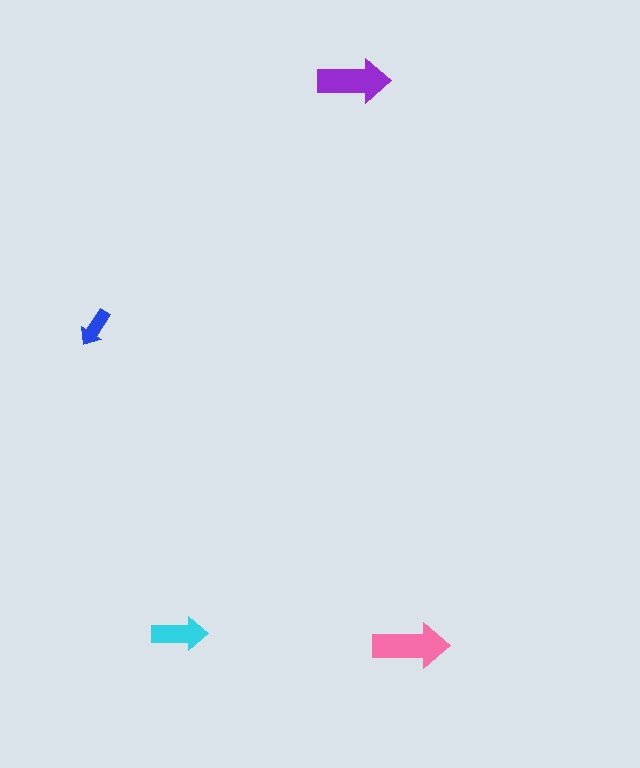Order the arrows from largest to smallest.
the pink one, the purple one, the cyan one, the blue one.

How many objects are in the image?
There are 4 objects in the image.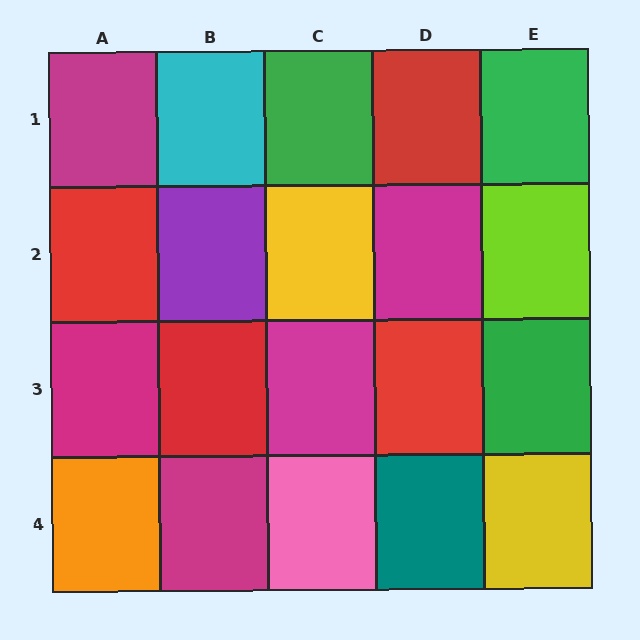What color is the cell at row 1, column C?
Green.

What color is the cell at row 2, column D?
Magenta.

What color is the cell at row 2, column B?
Purple.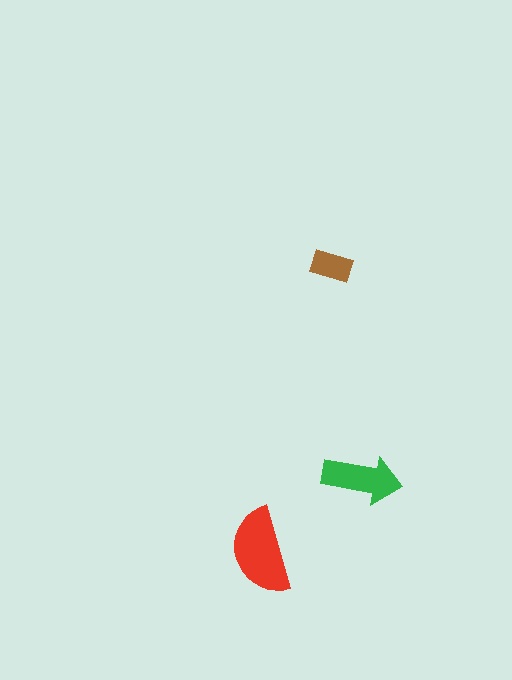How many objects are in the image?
There are 3 objects in the image.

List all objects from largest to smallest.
The red semicircle, the green arrow, the brown rectangle.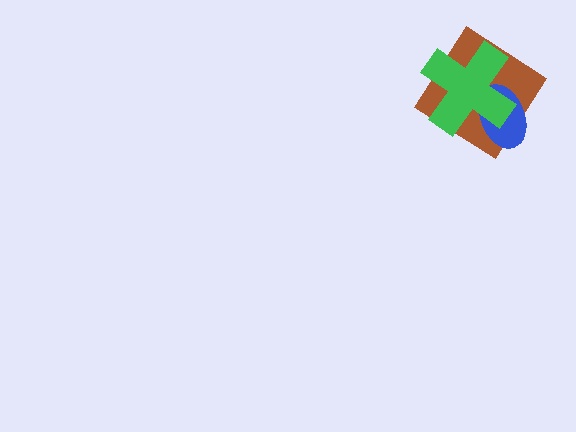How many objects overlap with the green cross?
2 objects overlap with the green cross.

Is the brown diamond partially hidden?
Yes, it is partially covered by another shape.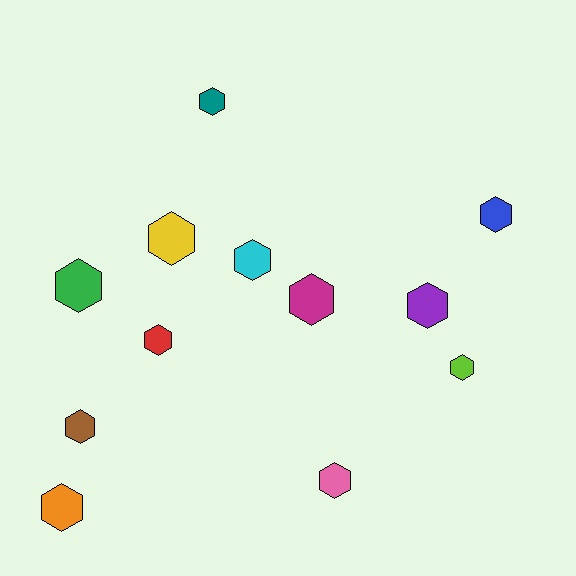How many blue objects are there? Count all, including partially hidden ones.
There is 1 blue object.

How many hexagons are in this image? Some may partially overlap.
There are 12 hexagons.